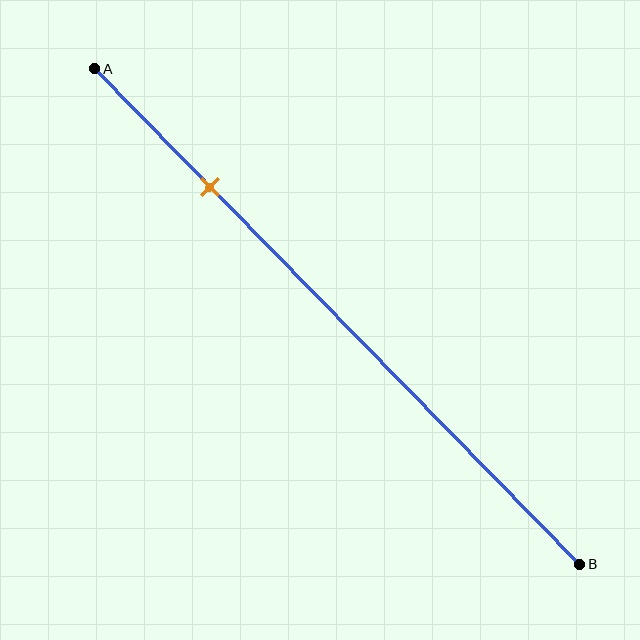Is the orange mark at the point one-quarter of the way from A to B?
Yes, the mark is approximately at the one-quarter point.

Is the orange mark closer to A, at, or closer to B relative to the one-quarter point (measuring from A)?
The orange mark is approximately at the one-quarter point of segment AB.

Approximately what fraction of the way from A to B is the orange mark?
The orange mark is approximately 25% of the way from A to B.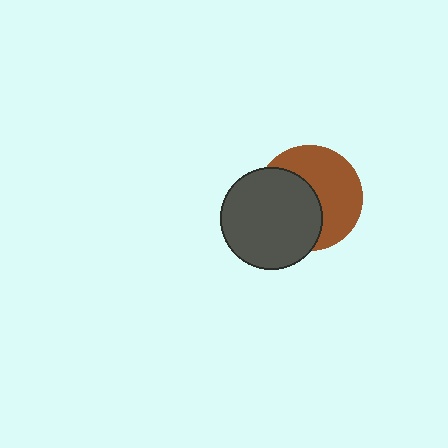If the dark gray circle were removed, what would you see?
You would see the complete brown circle.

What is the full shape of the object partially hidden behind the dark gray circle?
The partially hidden object is a brown circle.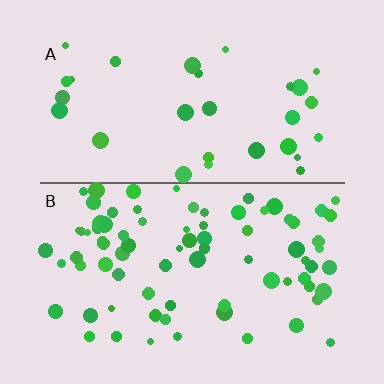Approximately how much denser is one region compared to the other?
Approximately 2.6× — region B over region A.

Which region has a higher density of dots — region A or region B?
B (the bottom).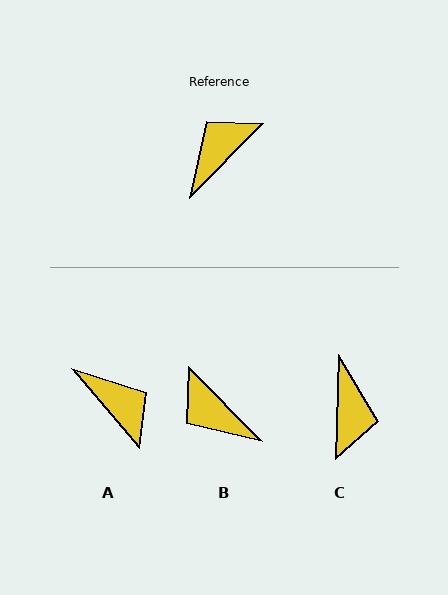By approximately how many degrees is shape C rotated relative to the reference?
Approximately 137 degrees clockwise.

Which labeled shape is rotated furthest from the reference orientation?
C, about 137 degrees away.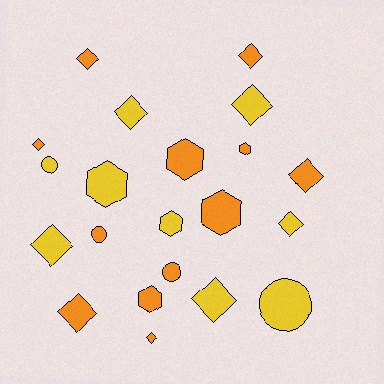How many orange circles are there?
There are 2 orange circles.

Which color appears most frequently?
Orange, with 12 objects.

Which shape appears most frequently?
Diamond, with 11 objects.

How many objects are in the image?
There are 21 objects.